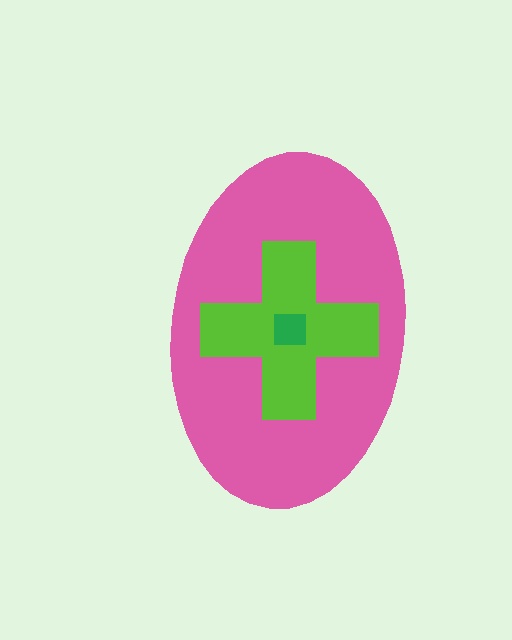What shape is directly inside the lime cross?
The green square.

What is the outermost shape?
The pink ellipse.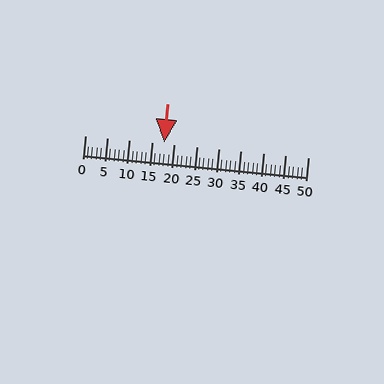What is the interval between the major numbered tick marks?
The major tick marks are spaced 5 units apart.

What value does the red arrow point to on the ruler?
The red arrow points to approximately 18.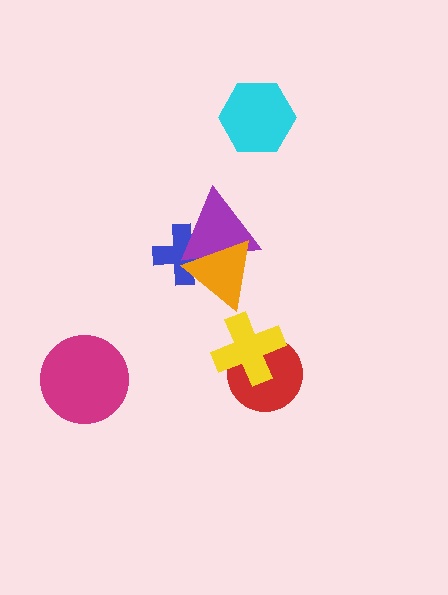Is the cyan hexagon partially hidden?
No, no other shape covers it.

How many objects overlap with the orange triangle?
2 objects overlap with the orange triangle.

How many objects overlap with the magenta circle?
0 objects overlap with the magenta circle.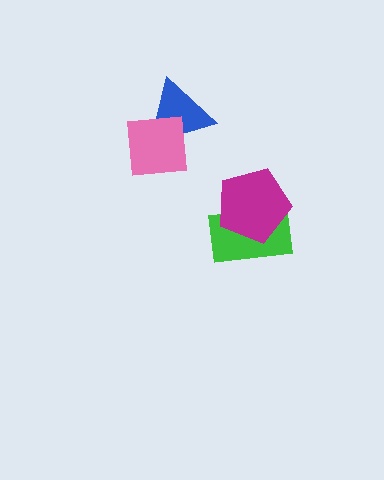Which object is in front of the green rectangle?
The magenta pentagon is in front of the green rectangle.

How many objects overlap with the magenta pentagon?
1 object overlaps with the magenta pentagon.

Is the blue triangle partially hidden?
Yes, it is partially covered by another shape.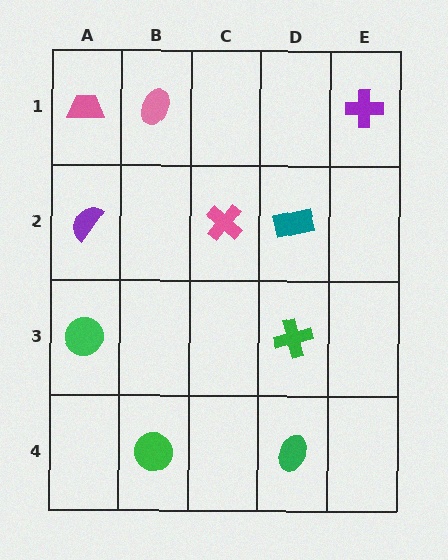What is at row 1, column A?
A pink trapezoid.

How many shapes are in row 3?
2 shapes.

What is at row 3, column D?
A green cross.